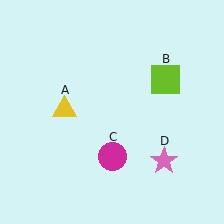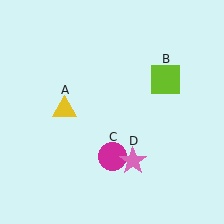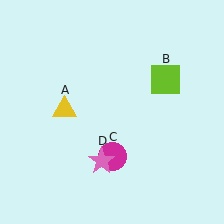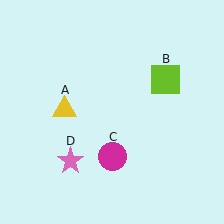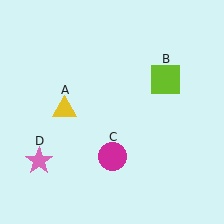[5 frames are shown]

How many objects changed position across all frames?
1 object changed position: pink star (object D).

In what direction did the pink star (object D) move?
The pink star (object D) moved left.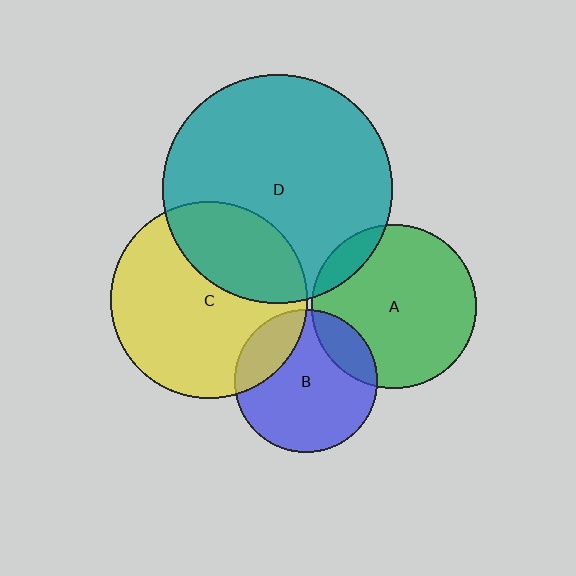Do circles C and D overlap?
Yes.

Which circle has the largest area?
Circle D (teal).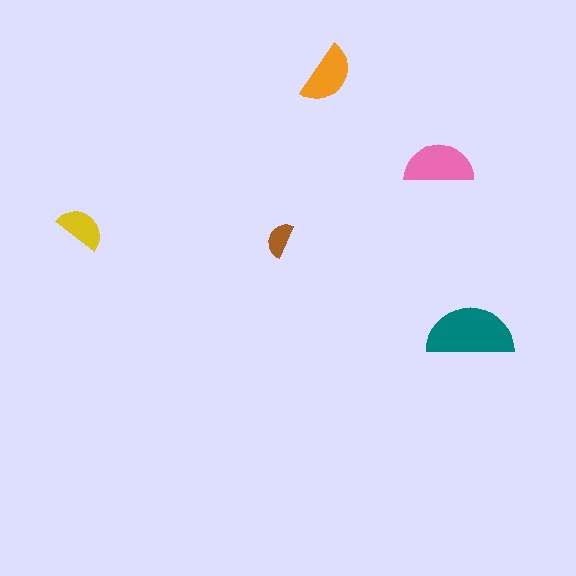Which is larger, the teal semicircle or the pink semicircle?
The teal one.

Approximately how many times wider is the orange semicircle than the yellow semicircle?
About 1.5 times wider.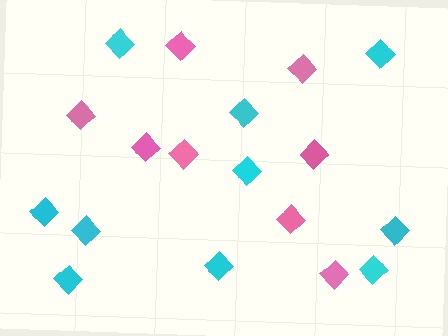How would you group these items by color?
There are 2 groups: one group of pink diamonds (8) and one group of cyan diamonds (10).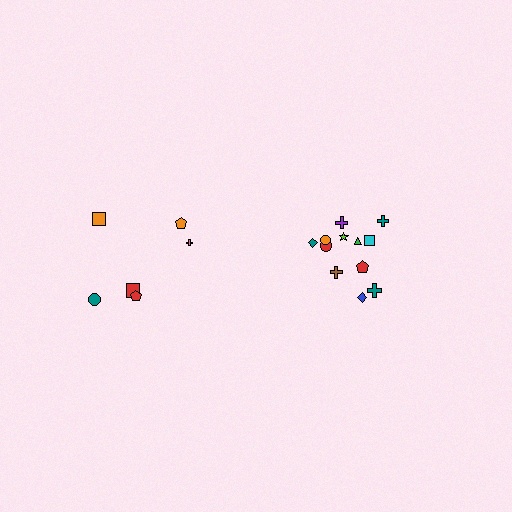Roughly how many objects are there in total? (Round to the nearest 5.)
Roughly 20 objects in total.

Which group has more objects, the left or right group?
The right group.